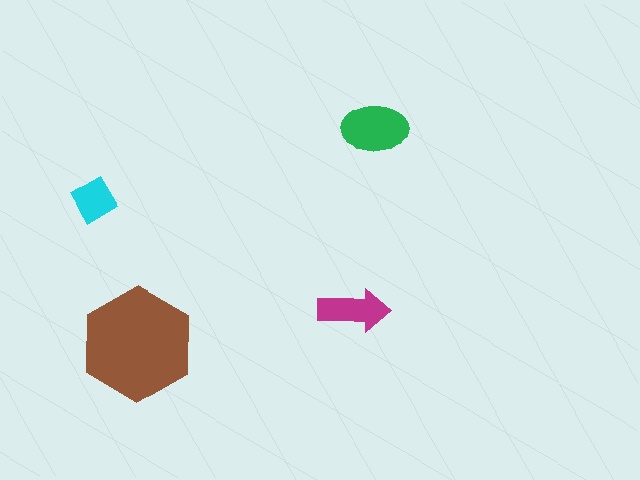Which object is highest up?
The green ellipse is topmost.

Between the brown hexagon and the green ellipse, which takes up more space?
The brown hexagon.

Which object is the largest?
The brown hexagon.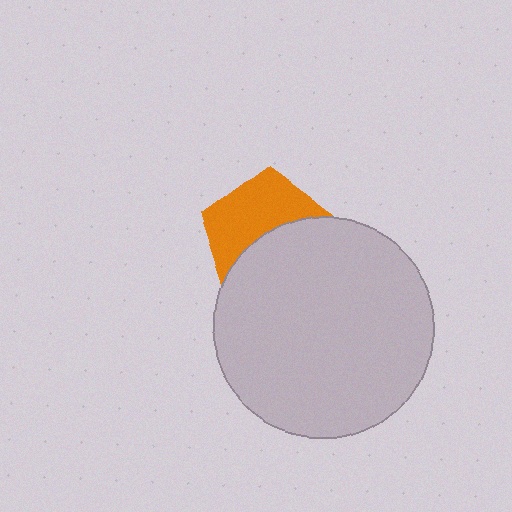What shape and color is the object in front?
The object in front is a light gray circle.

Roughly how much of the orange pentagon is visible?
About half of it is visible (roughly 51%).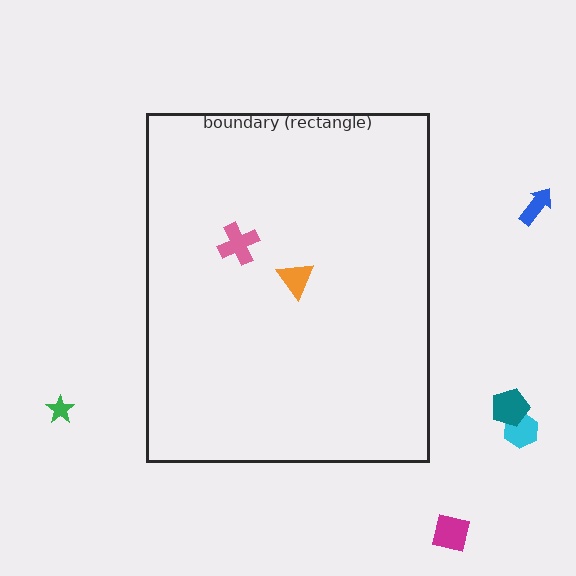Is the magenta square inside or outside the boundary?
Outside.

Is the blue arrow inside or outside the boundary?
Outside.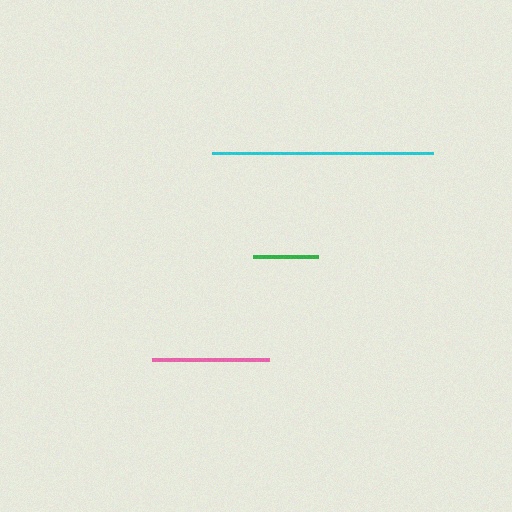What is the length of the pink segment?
The pink segment is approximately 117 pixels long.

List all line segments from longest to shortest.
From longest to shortest: cyan, pink, green.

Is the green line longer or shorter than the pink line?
The pink line is longer than the green line.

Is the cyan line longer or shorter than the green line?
The cyan line is longer than the green line.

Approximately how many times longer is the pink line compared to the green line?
The pink line is approximately 1.8 times the length of the green line.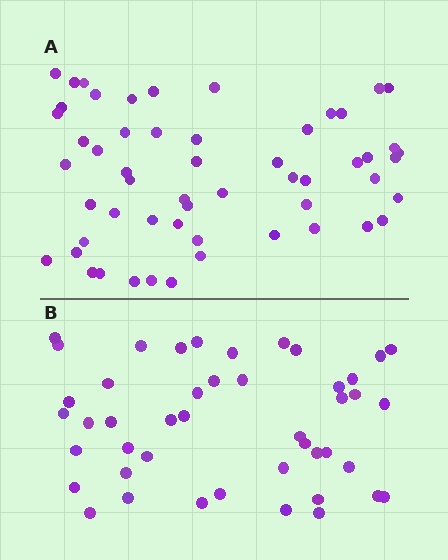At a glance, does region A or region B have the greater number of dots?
Region A (the top region) has more dots.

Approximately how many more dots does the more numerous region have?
Region A has roughly 10 or so more dots than region B.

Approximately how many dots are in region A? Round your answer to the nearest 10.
About 60 dots. (The exact count is 55, which rounds to 60.)